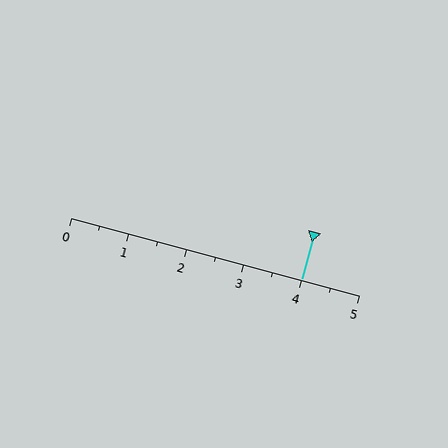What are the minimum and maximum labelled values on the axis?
The axis runs from 0 to 5.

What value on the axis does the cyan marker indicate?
The marker indicates approximately 4.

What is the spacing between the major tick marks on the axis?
The major ticks are spaced 1 apart.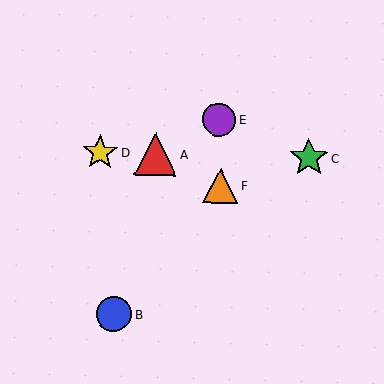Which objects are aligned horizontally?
Objects A, C, D are aligned horizontally.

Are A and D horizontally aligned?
Yes, both are at y≈154.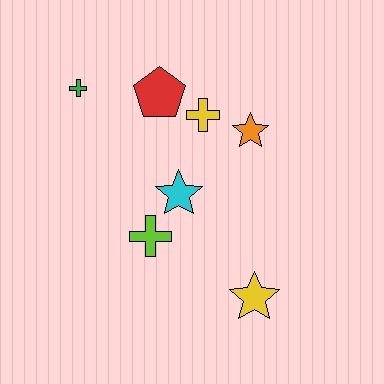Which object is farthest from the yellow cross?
The yellow star is farthest from the yellow cross.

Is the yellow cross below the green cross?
Yes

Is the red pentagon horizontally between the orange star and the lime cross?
Yes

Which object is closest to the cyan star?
The lime cross is closest to the cyan star.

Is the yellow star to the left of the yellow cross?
No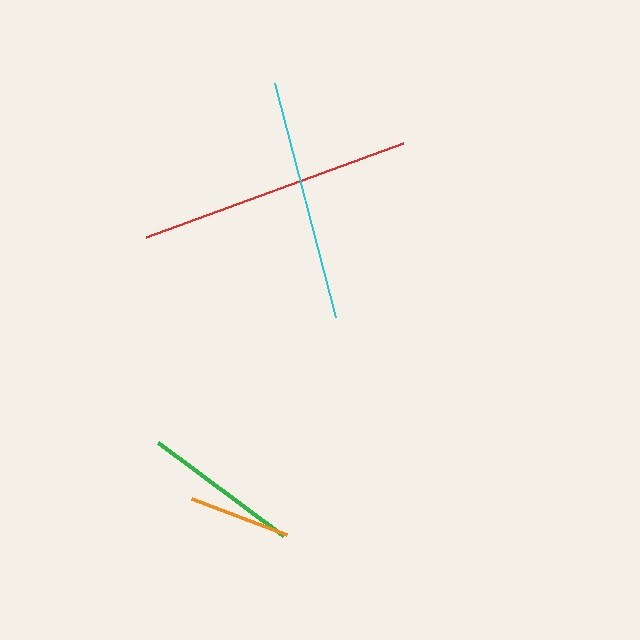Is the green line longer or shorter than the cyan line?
The cyan line is longer than the green line.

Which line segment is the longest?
The red line is the longest at approximately 274 pixels.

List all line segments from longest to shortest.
From longest to shortest: red, cyan, green, orange.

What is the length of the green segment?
The green segment is approximately 156 pixels long.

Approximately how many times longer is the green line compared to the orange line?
The green line is approximately 1.5 times the length of the orange line.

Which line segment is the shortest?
The orange line is the shortest at approximately 101 pixels.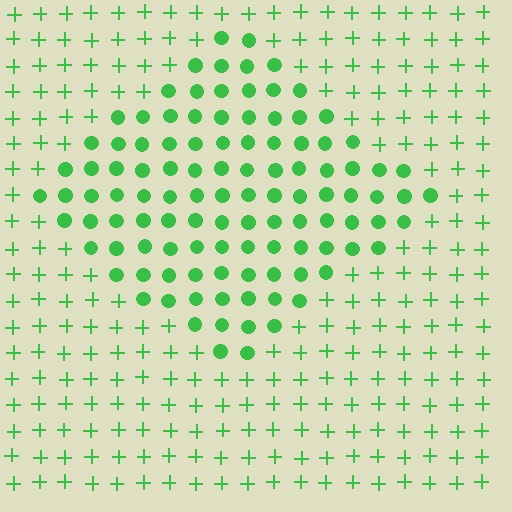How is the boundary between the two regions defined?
The boundary is defined by a change in element shape: circles inside vs. plus signs outside. All elements share the same color and spacing.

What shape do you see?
I see a diamond.